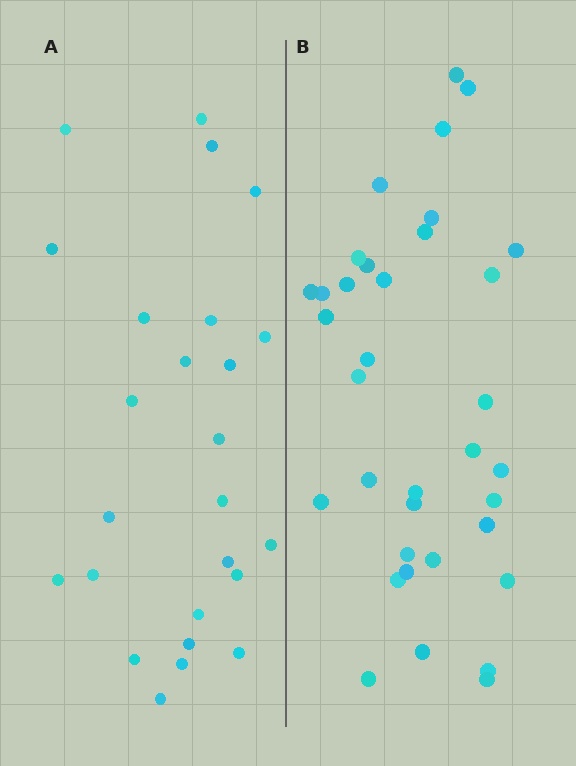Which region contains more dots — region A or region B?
Region B (the right region) has more dots.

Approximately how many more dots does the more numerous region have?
Region B has roughly 10 or so more dots than region A.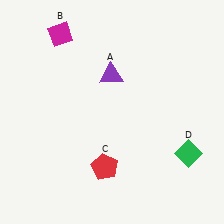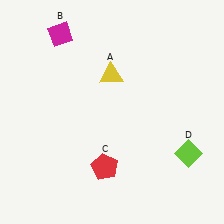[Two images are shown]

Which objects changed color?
A changed from purple to yellow. D changed from green to lime.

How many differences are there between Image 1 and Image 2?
There are 2 differences between the two images.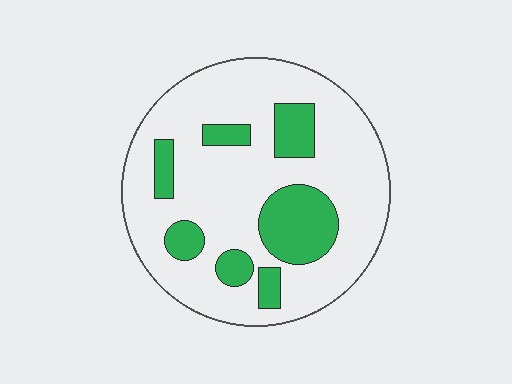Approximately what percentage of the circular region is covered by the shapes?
Approximately 25%.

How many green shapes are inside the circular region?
7.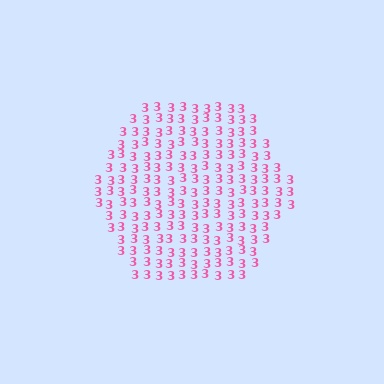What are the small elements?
The small elements are digit 3's.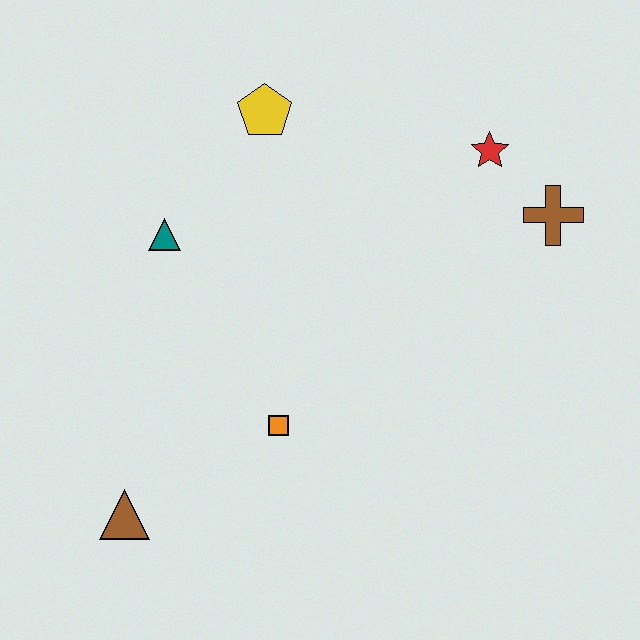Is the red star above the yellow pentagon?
No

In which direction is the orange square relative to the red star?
The orange square is below the red star.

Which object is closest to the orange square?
The brown triangle is closest to the orange square.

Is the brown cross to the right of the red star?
Yes